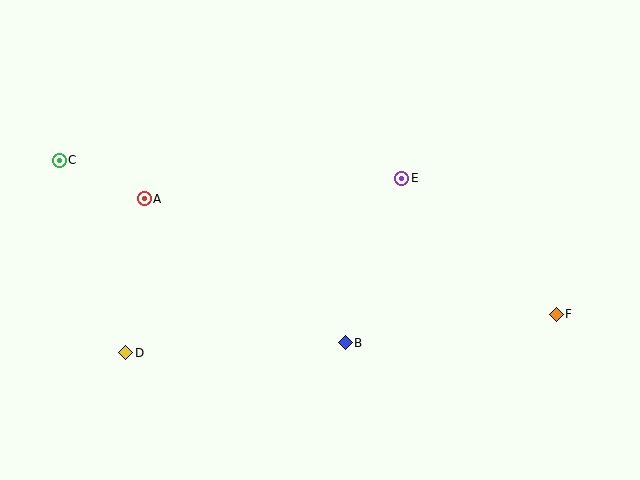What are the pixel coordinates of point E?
Point E is at (402, 178).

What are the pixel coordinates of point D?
Point D is at (126, 353).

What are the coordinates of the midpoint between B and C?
The midpoint between B and C is at (202, 252).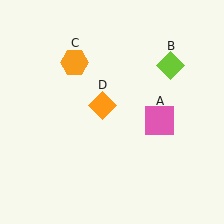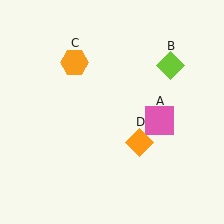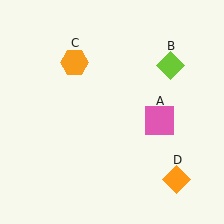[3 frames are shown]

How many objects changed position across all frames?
1 object changed position: orange diamond (object D).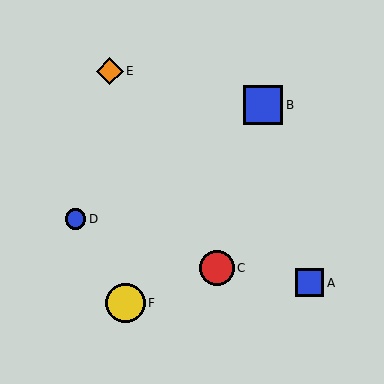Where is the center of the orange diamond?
The center of the orange diamond is at (110, 71).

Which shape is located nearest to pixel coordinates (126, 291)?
The yellow circle (labeled F) at (125, 303) is nearest to that location.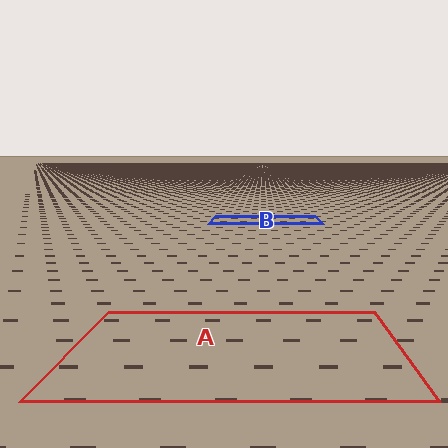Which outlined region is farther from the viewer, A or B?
Region B is farther from the viewer — the texture elements inside it appear smaller and more densely packed.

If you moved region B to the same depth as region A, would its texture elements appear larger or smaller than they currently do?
They would appear larger. At a closer depth, the same texture elements are projected at a bigger on-screen size.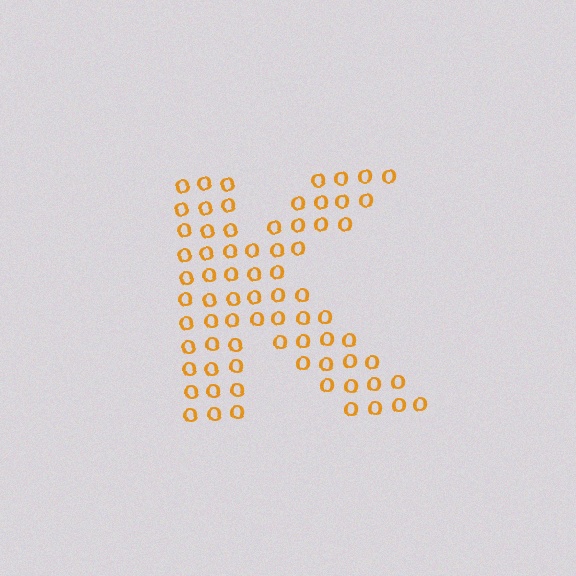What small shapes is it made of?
It is made of small letter O's.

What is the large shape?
The large shape is the letter K.